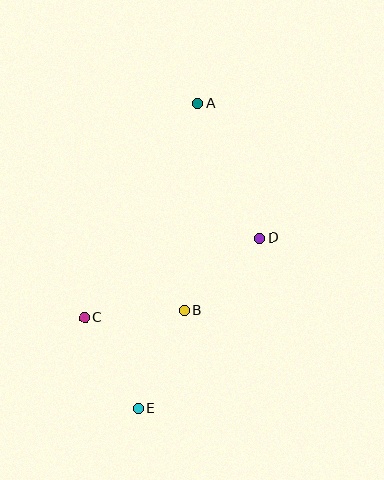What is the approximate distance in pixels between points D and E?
The distance between D and E is approximately 209 pixels.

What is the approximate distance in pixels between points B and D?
The distance between B and D is approximately 105 pixels.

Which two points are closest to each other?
Points B and C are closest to each other.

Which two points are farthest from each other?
Points A and E are farthest from each other.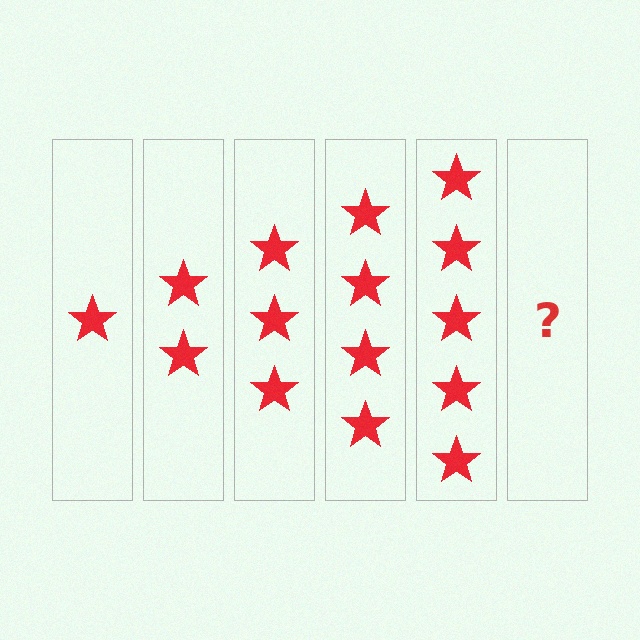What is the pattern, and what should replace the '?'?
The pattern is that each step adds one more star. The '?' should be 6 stars.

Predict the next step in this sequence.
The next step is 6 stars.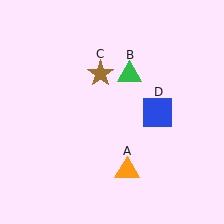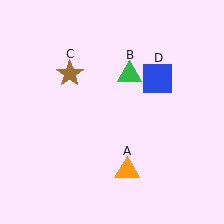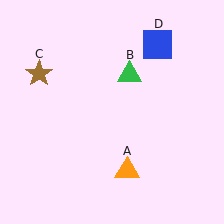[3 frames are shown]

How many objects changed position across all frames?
2 objects changed position: brown star (object C), blue square (object D).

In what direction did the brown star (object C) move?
The brown star (object C) moved left.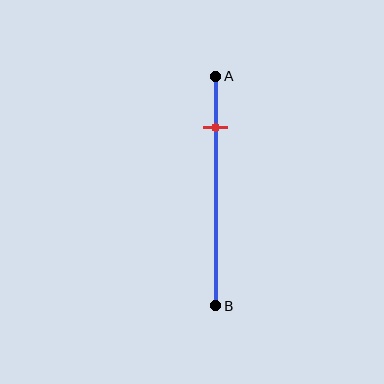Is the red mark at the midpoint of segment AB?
No, the mark is at about 20% from A, not at the 50% midpoint.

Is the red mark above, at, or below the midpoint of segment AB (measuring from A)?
The red mark is above the midpoint of segment AB.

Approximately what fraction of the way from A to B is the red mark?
The red mark is approximately 20% of the way from A to B.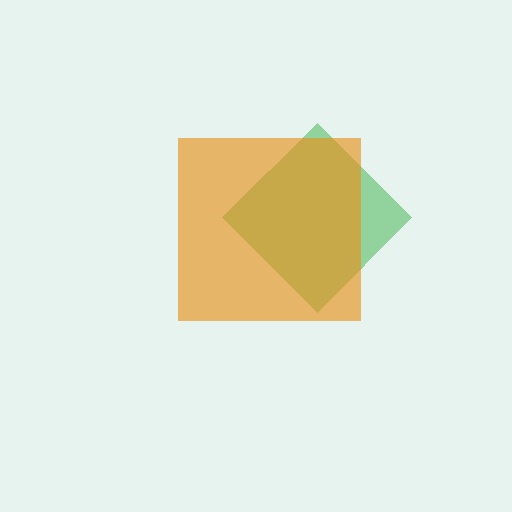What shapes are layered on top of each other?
The layered shapes are: a green diamond, an orange square.